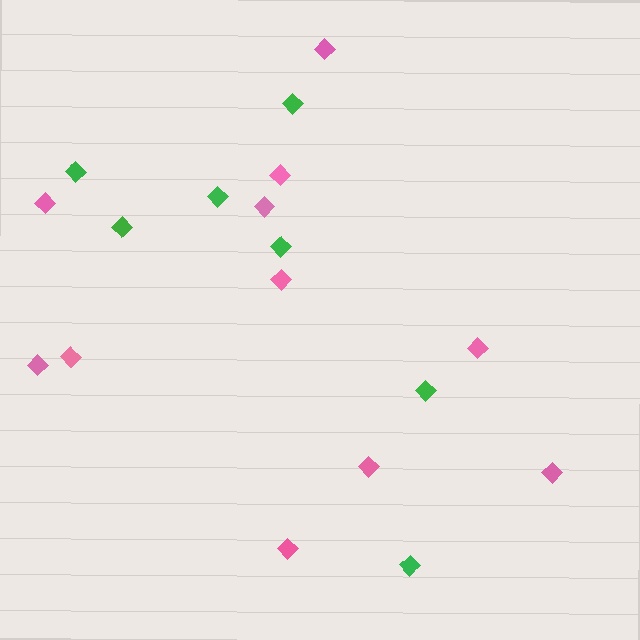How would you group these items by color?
There are 2 groups: one group of green diamonds (7) and one group of pink diamonds (11).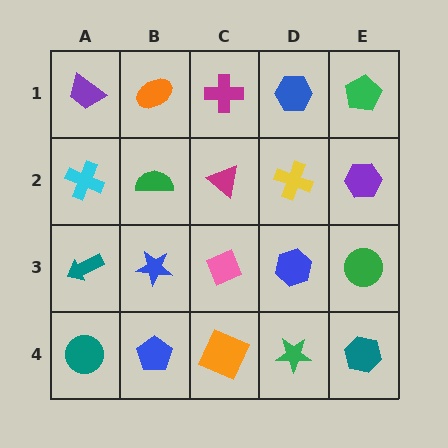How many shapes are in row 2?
5 shapes.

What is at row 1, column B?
An orange ellipse.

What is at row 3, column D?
A blue hexagon.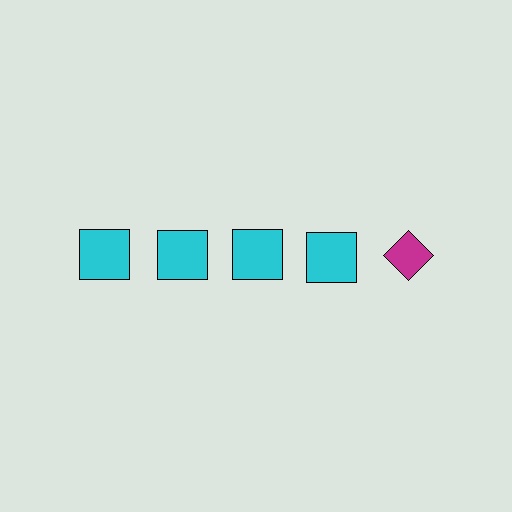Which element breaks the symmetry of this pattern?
The magenta diamond in the top row, rightmost column breaks the symmetry. All other shapes are cyan squares.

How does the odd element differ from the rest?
It differs in both color (magenta instead of cyan) and shape (diamond instead of square).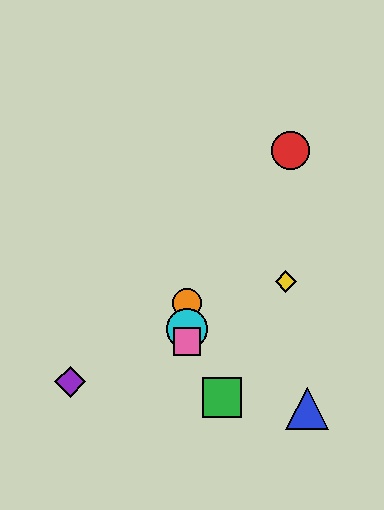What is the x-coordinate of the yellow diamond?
The yellow diamond is at x≈286.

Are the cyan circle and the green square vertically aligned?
No, the cyan circle is at x≈187 and the green square is at x≈222.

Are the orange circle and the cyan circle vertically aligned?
Yes, both are at x≈187.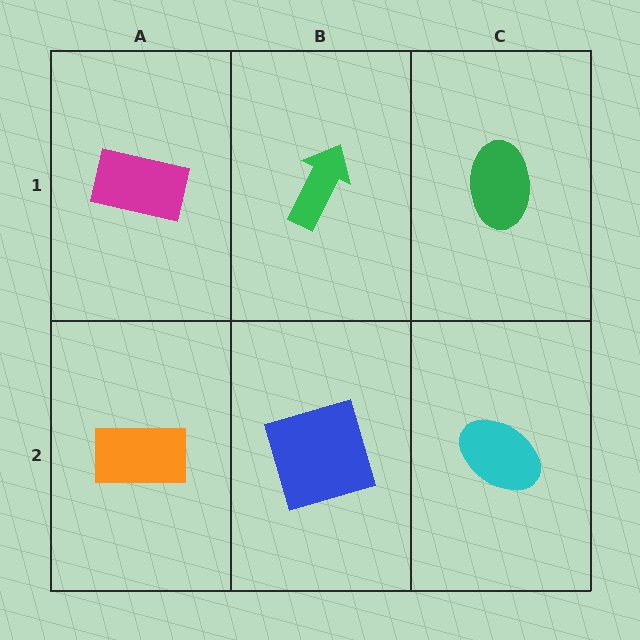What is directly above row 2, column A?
A magenta rectangle.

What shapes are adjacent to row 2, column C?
A green ellipse (row 1, column C), a blue square (row 2, column B).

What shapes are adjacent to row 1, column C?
A cyan ellipse (row 2, column C), a green arrow (row 1, column B).